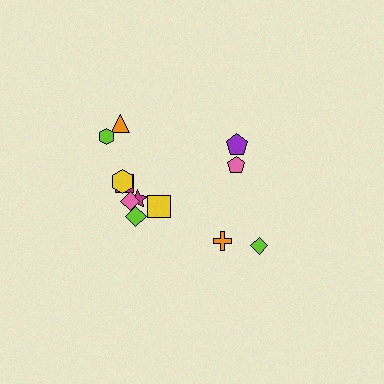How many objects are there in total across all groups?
There are 12 objects.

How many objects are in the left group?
There are 8 objects.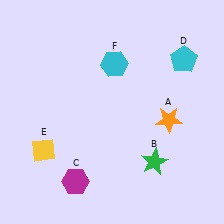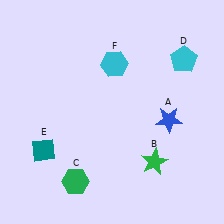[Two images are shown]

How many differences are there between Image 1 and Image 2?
There are 3 differences between the two images.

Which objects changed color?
A changed from orange to blue. C changed from magenta to green. E changed from yellow to teal.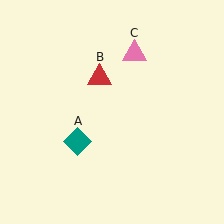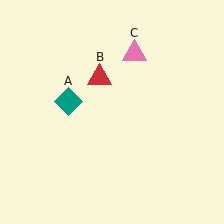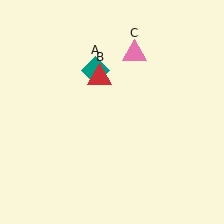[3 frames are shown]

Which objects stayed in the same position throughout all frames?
Red triangle (object B) and pink triangle (object C) remained stationary.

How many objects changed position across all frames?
1 object changed position: teal diamond (object A).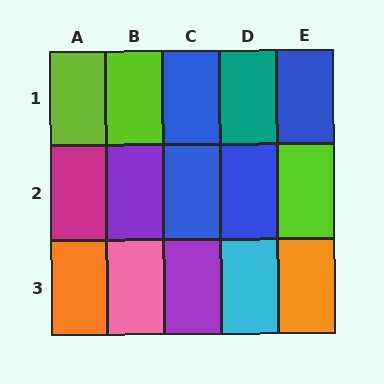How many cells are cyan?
1 cell is cyan.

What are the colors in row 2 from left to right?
Magenta, purple, blue, blue, lime.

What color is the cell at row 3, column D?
Cyan.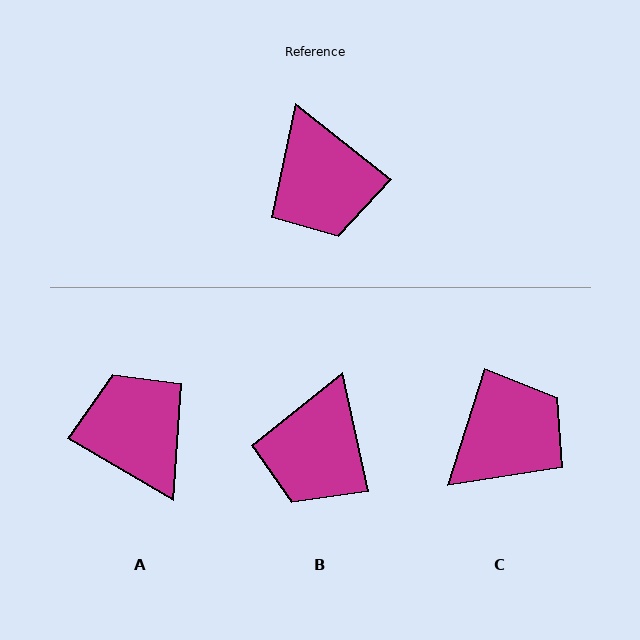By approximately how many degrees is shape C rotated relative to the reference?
Approximately 111 degrees counter-clockwise.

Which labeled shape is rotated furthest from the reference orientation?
A, about 172 degrees away.